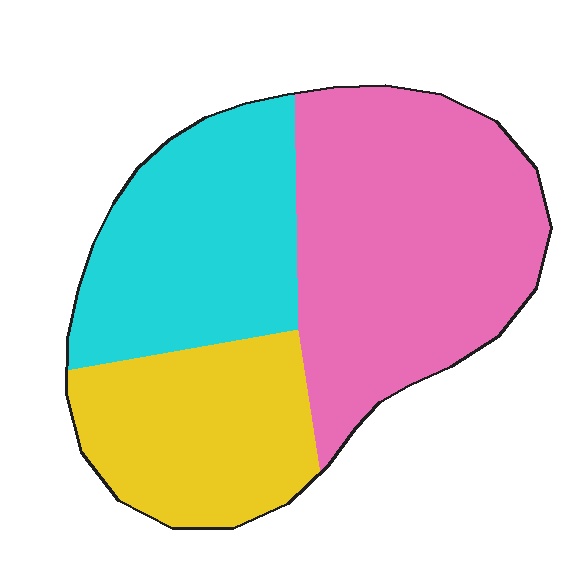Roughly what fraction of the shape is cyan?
Cyan takes up about one third (1/3) of the shape.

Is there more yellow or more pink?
Pink.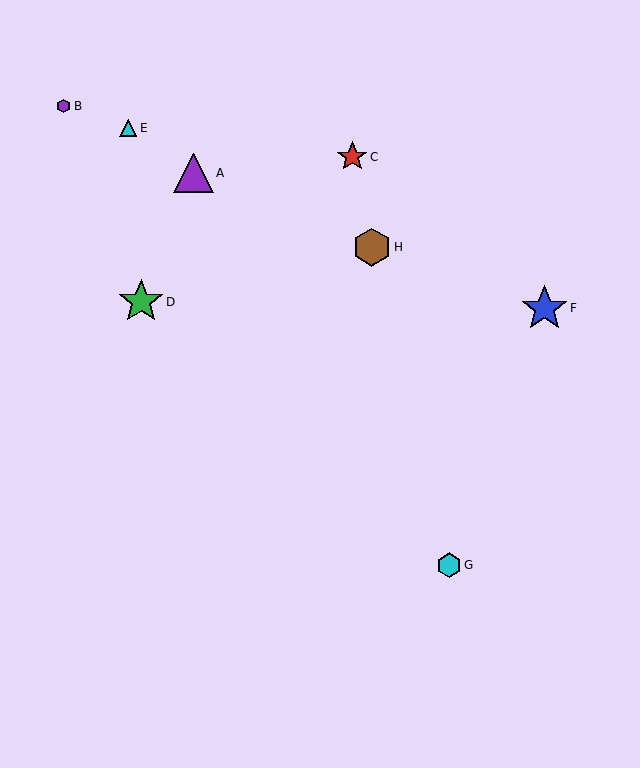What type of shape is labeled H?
Shape H is a brown hexagon.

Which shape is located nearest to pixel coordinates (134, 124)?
The cyan triangle (labeled E) at (128, 128) is nearest to that location.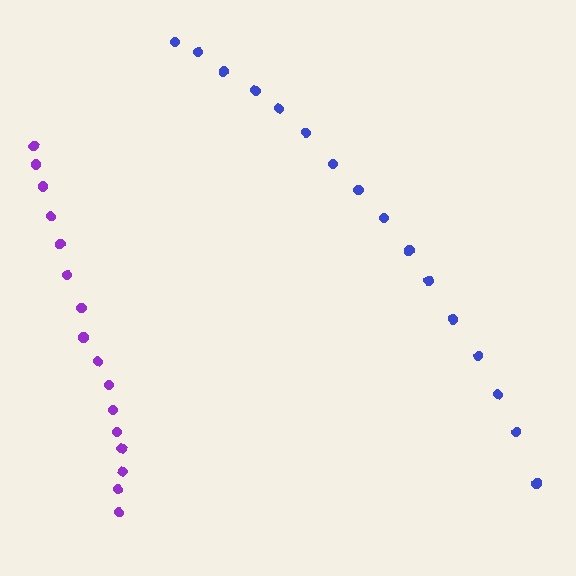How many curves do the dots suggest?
There are 2 distinct paths.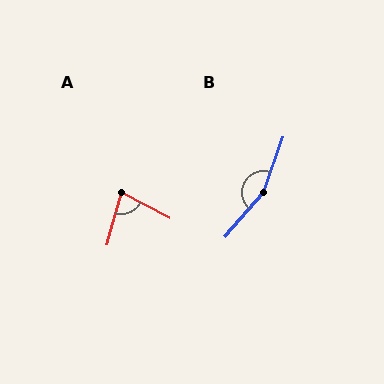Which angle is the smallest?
A, at approximately 77 degrees.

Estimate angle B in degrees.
Approximately 159 degrees.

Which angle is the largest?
B, at approximately 159 degrees.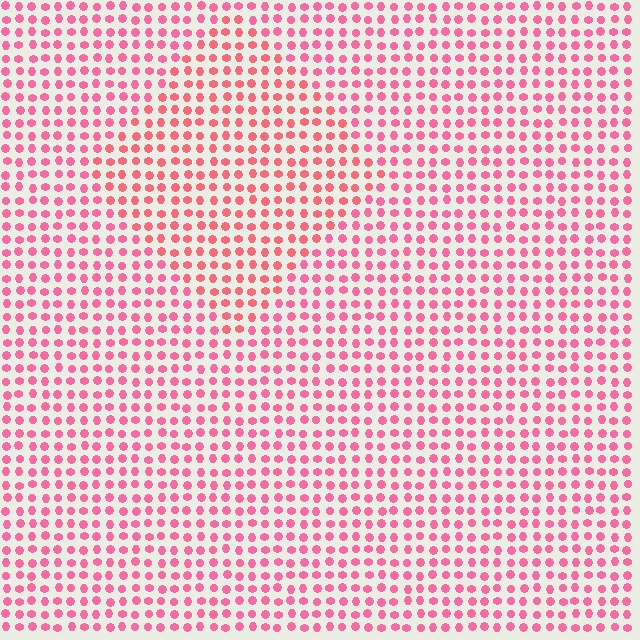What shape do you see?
I see a diamond.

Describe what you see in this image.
The image is filled with small pink elements in a uniform arrangement. A diamond-shaped region is visible where the elements are tinted to a slightly different hue, forming a subtle color boundary.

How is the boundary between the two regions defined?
The boundary is defined purely by a slight shift in hue (about 18 degrees). Spacing, size, and orientation are identical on both sides.